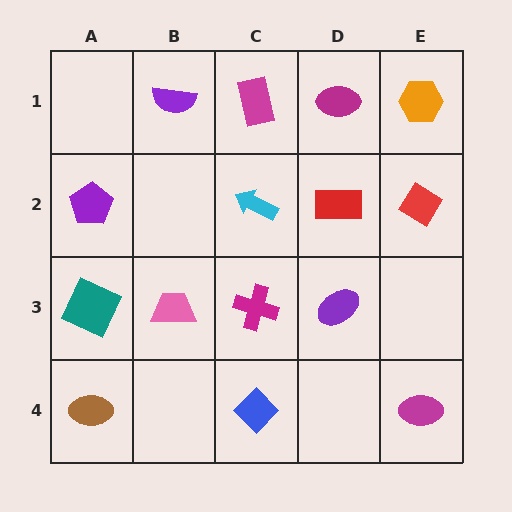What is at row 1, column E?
An orange hexagon.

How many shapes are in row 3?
4 shapes.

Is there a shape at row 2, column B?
No, that cell is empty.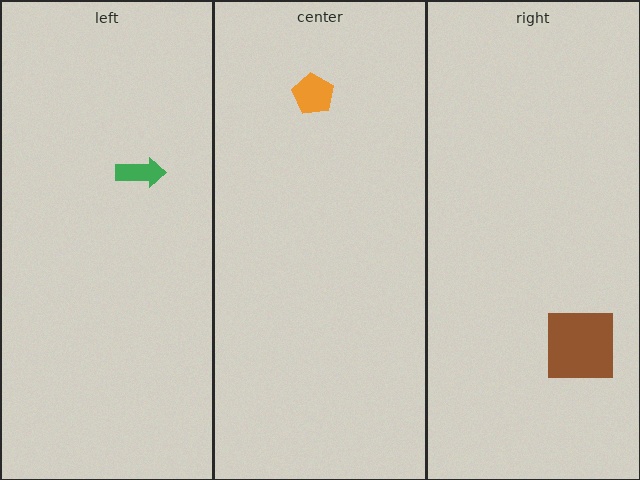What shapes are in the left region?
The green arrow.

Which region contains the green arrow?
The left region.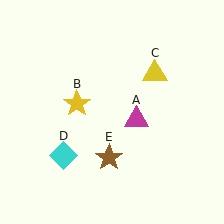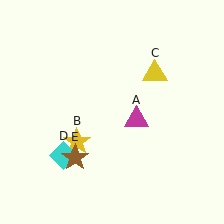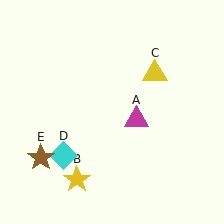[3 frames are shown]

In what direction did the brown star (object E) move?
The brown star (object E) moved left.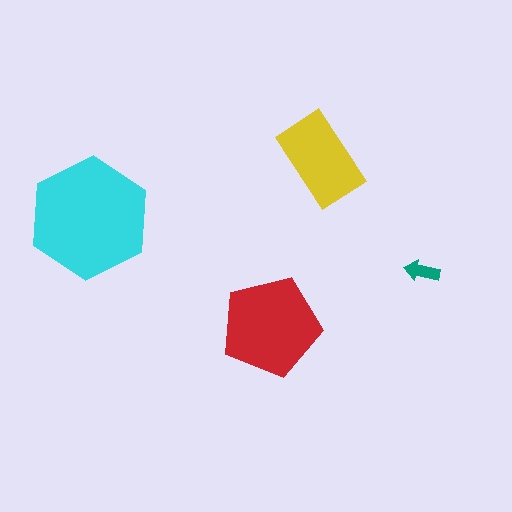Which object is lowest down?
The red pentagon is bottommost.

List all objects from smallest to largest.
The teal arrow, the yellow rectangle, the red pentagon, the cyan hexagon.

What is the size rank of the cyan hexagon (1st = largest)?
1st.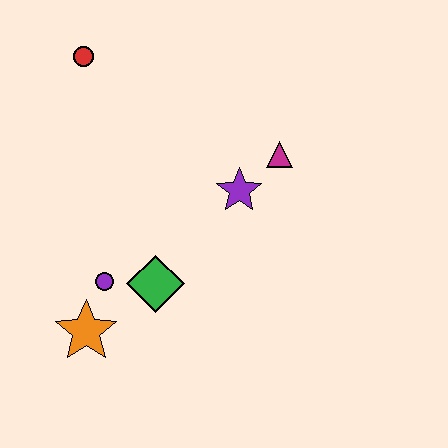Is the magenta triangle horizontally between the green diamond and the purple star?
No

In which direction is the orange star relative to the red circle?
The orange star is below the red circle.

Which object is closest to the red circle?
The purple star is closest to the red circle.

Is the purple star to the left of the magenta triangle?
Yes